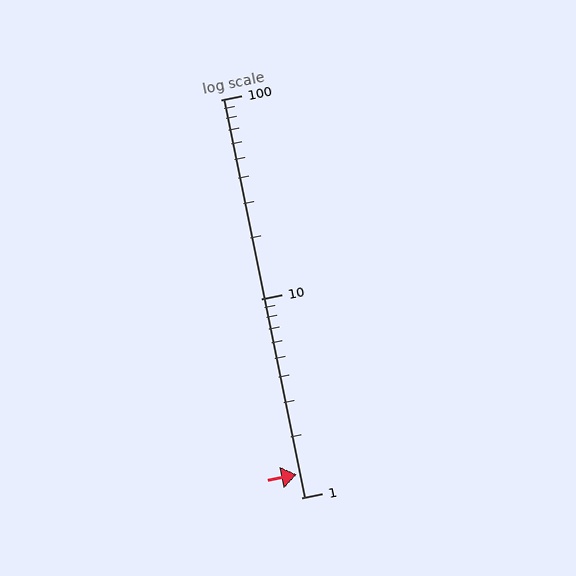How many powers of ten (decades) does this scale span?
The scale spans 2 decades, from 1 to 100.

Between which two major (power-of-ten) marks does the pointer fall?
The pointer is between 1 and 10.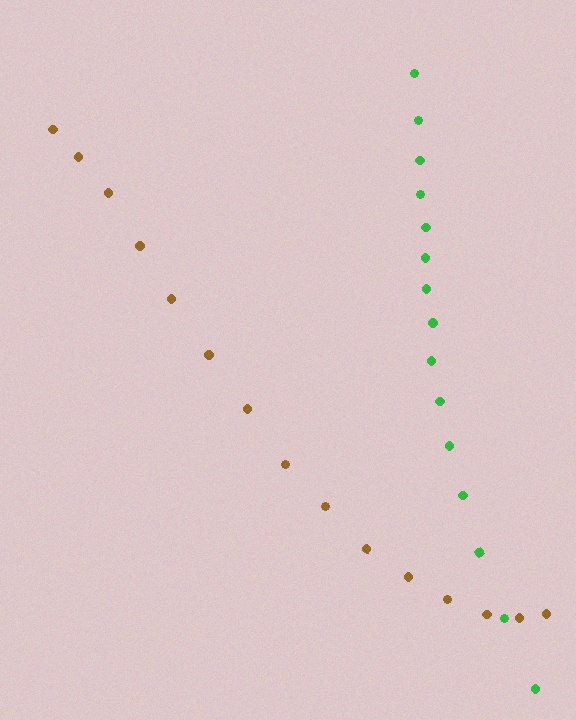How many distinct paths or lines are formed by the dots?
There are 2 distinct paths.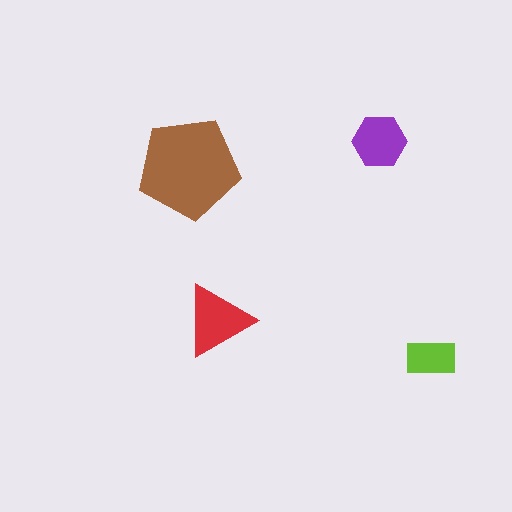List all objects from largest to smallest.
The brown pentagon, the red triangle, the purple hexagon, the lime rectangle.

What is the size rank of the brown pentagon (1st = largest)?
1st.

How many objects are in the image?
There are 4 objects in the image.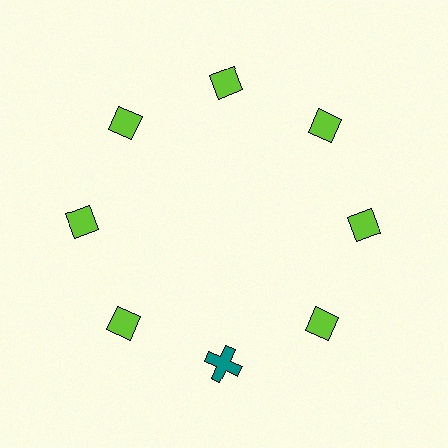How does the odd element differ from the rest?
It differs in both color (teal instead of lime) and shape (cross instead of diamond).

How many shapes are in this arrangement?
There are 8 shapes arranged in a ring pattern.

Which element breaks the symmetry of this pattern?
The teal cross at roughly the 6 o'clock position breaks the symmetry. All other shapes are lime diamonds.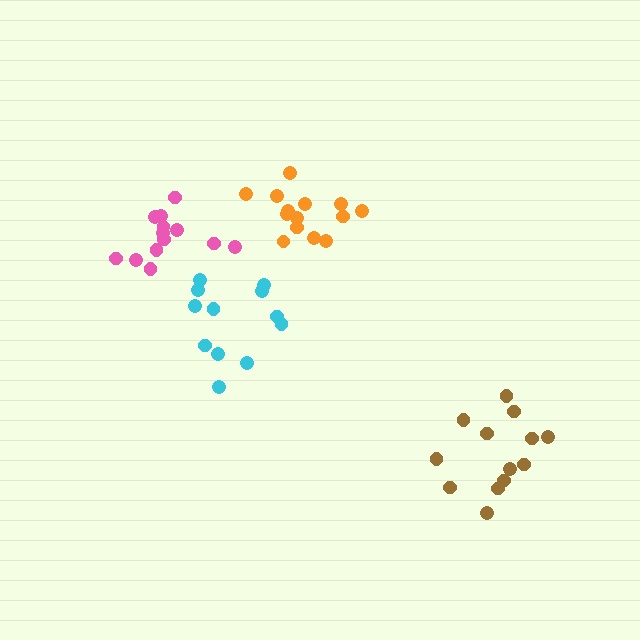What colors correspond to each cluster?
The clusters are colored: orange, brown, pink, cyan.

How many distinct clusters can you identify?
There are 4 distinct clusters.